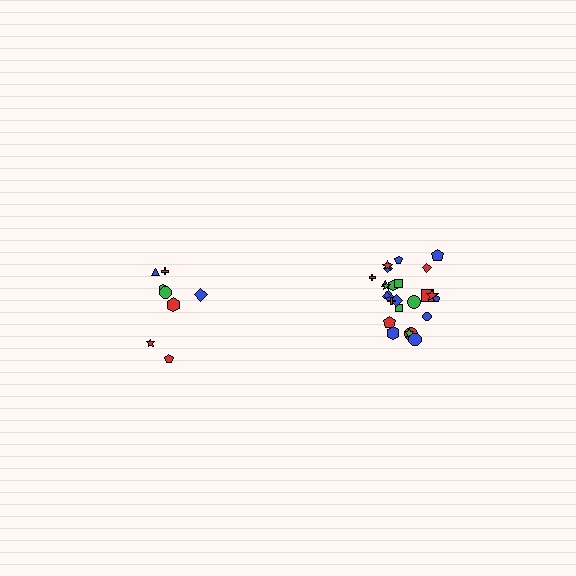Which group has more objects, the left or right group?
The right group.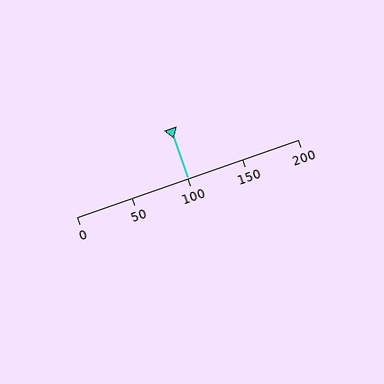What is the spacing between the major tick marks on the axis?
The major ticks are spaced 50 apart.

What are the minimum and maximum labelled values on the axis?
The axis runs from 0 to 200.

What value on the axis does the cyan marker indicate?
The marker indicates approximately 100.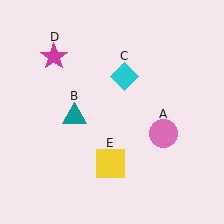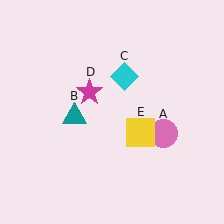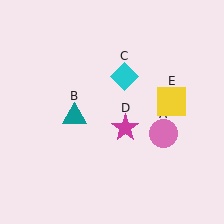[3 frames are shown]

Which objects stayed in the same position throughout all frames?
Pink circle (object A) and teal triangle (object B) and cyan diamond (object C) remained stationary.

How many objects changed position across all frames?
2 objects changed position: magenta star (object D), yellow square (object E).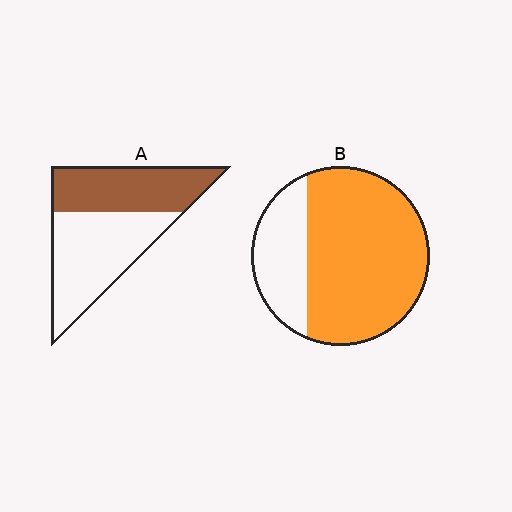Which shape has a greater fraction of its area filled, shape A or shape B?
Shape B.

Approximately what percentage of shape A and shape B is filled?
A is approximately 45% and B is approximately 75%.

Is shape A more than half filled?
No.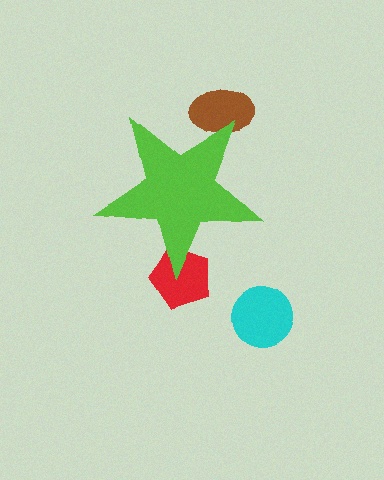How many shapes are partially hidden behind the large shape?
2 shapes are partially hidden.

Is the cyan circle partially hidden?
No, the cyan circle is fully visible.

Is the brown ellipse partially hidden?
Yes, the brown ellipse is partially hidden behind the lime star.